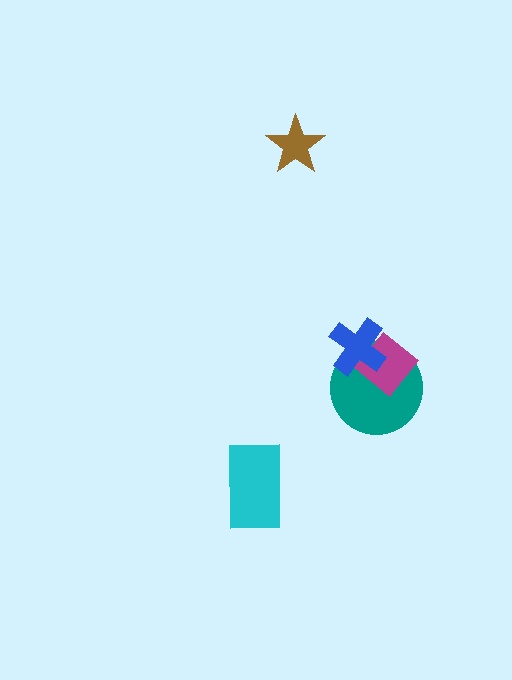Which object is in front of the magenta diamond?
The blue cross is in front of the magenta diamond.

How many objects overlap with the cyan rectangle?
0 objects overlap with the cyan rectangle.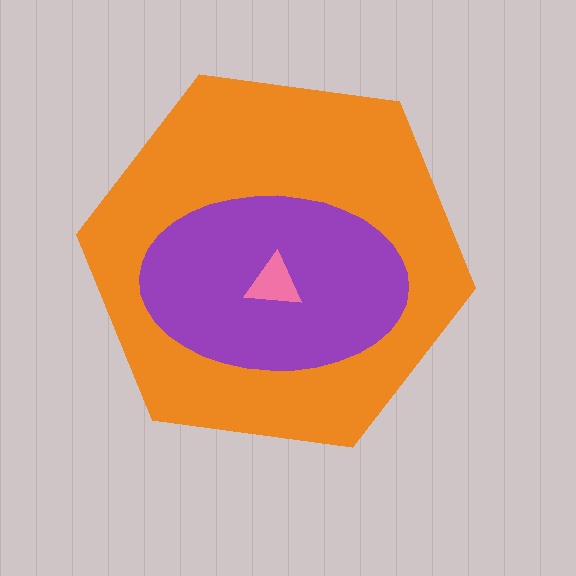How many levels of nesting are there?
3.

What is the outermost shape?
The orange hexagon.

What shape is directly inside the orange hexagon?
The purple ellipse.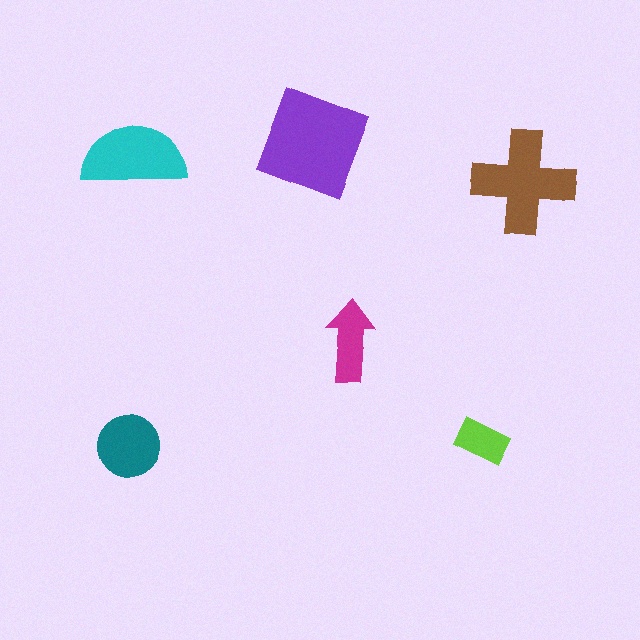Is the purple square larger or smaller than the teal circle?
Larger.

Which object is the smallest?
The lime rectangle.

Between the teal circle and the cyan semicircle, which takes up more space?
The cyan semicircle.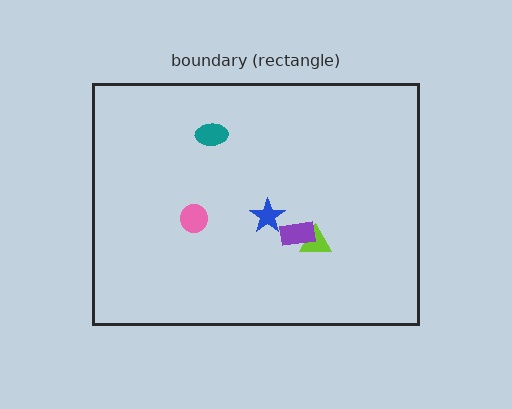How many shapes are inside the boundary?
5 inside, 0 outside.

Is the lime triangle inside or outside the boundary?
Inside.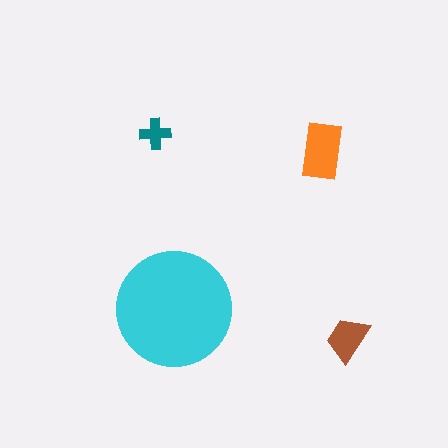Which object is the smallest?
The teal cross.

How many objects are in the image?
There are 4 objects in the image.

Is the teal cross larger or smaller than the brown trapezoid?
Smaller.